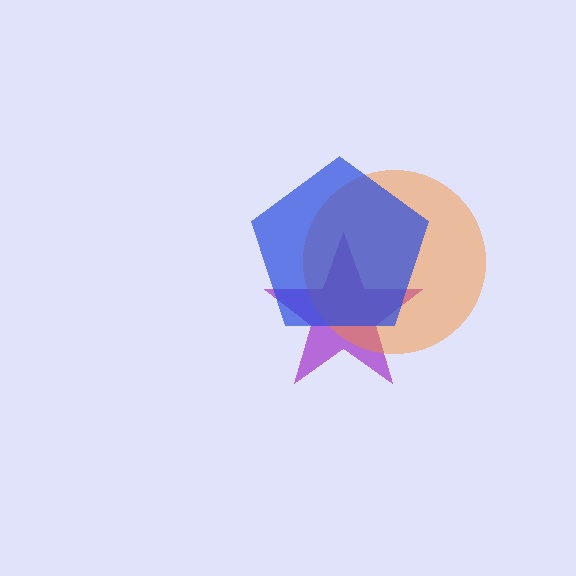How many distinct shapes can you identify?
There are 3 distinct shapes: a purple star, an orange circle, a blue pentagon.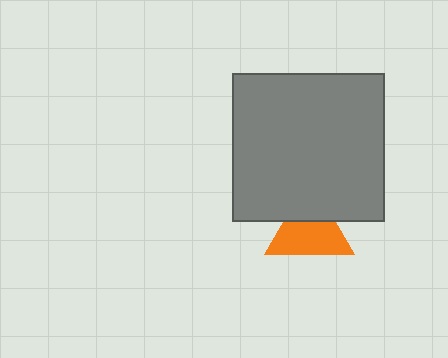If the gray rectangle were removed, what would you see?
You would see the complete orange triangle.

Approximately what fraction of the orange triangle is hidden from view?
Roughly 32% of the orange triangle is hidden behind the gray rectangle.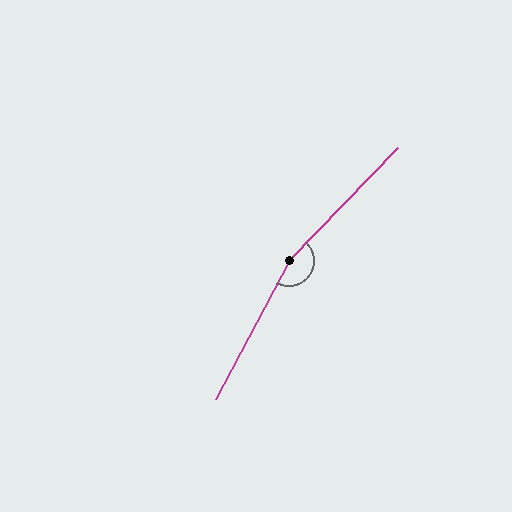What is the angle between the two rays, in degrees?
Approximately 164 degrees.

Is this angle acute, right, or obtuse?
It is obtuse.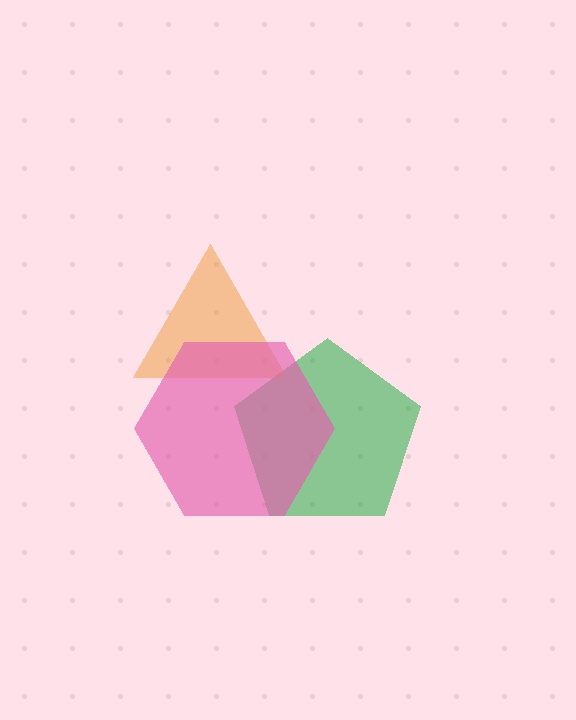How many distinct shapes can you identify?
There are 3 distinct shapes: a green pentagon, an orange triangle, a pink hexagon.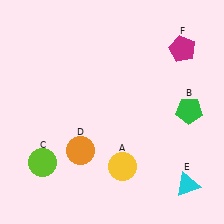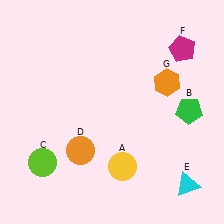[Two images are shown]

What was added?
An orange hexagon (G) was added in Image 2.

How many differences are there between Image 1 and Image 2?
There is 1 difference between the two images.